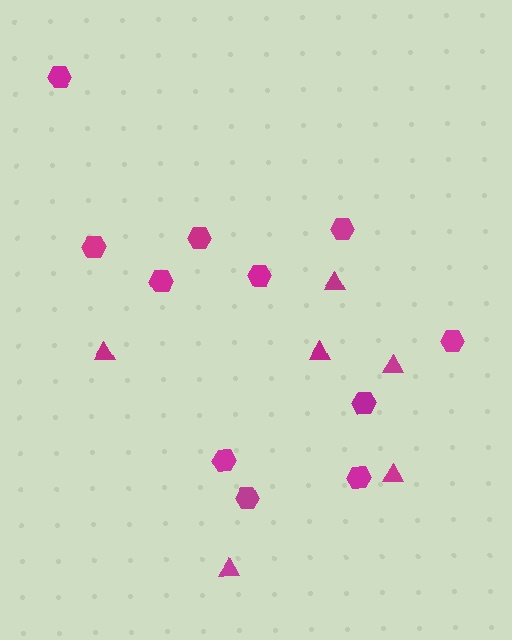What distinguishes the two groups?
There are 2 groups: one group of triangles (6) and one group of hexagons (11).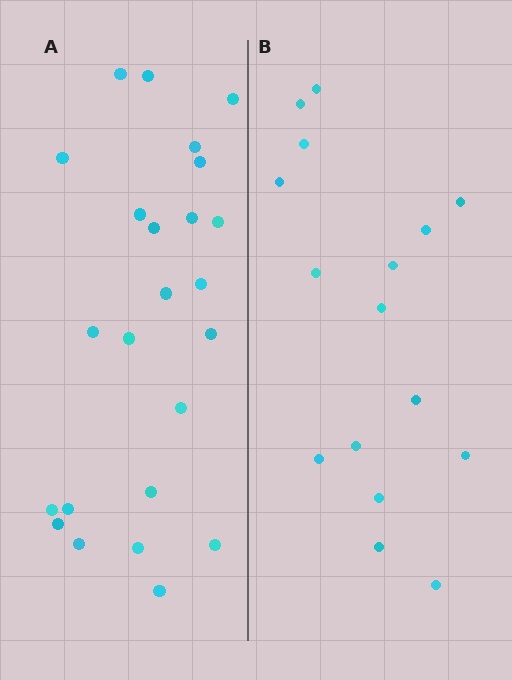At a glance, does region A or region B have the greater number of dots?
Region A (the left region) has more dots.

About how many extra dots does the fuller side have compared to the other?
Region A has roughly 8 or so more dots than region B.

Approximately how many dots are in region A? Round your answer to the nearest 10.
About 20 dots. (The exact count is 24, which rounds to 20.)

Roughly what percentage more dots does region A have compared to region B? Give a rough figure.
About 50% more.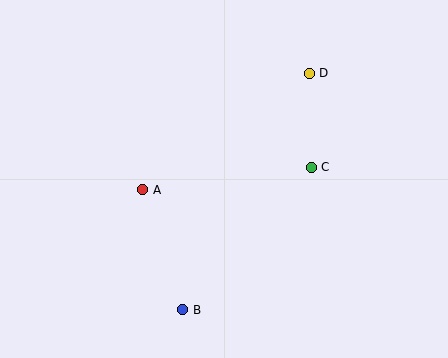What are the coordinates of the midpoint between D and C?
The midpoint between D and C is at (310, 120).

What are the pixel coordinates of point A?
Point A is at (143, 190).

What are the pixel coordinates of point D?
Point D is at (309, 73).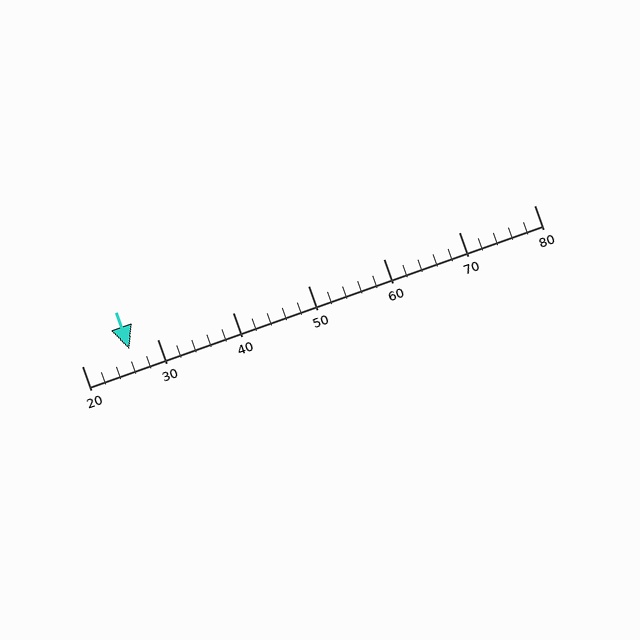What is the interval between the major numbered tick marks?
The major tick marks are spaced 10 units apart.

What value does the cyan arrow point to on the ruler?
The cyan arrow points to approximately 26.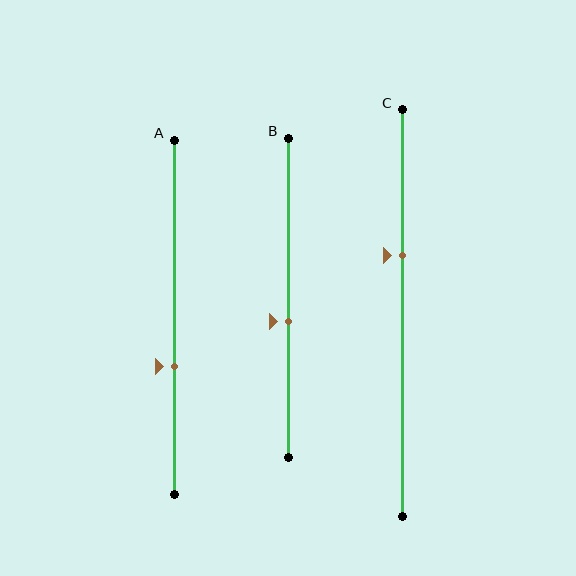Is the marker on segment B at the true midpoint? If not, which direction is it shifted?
No, the marker on segment B is shifted downward by about 7% of the segment length.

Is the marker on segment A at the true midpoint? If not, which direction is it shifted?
No, the marker on segment A is shifted downward by about 14% of the segment length.